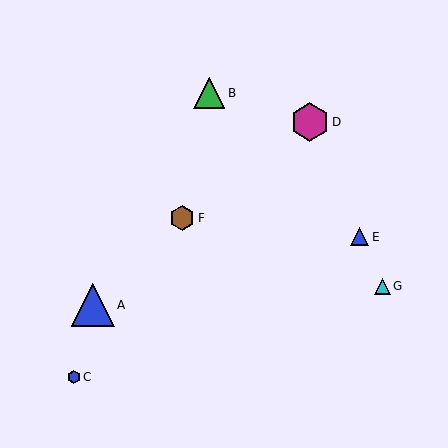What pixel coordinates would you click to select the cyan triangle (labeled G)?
Click at (382, 286) to select the cyan triangle G.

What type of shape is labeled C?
Shape C is a blue hexagon.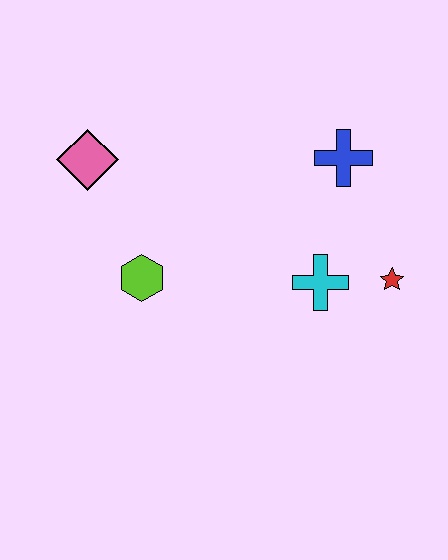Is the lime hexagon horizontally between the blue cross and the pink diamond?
Yes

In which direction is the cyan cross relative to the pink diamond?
The cyan cross is to the right of the pink diamond.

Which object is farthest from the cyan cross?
The pink diamond is farthest from the cyan cross.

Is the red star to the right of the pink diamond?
Yes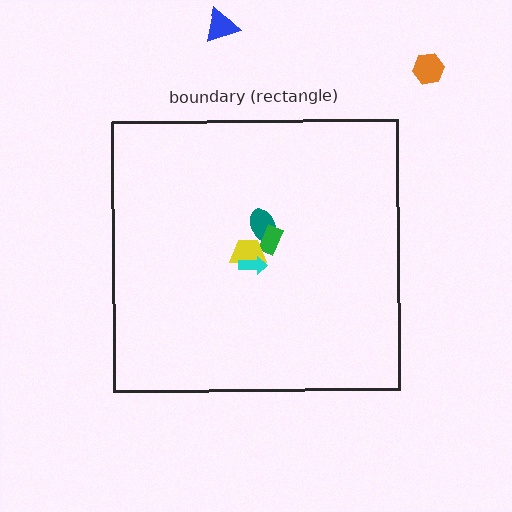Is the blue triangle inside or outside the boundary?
Outside.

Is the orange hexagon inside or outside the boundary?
Outside.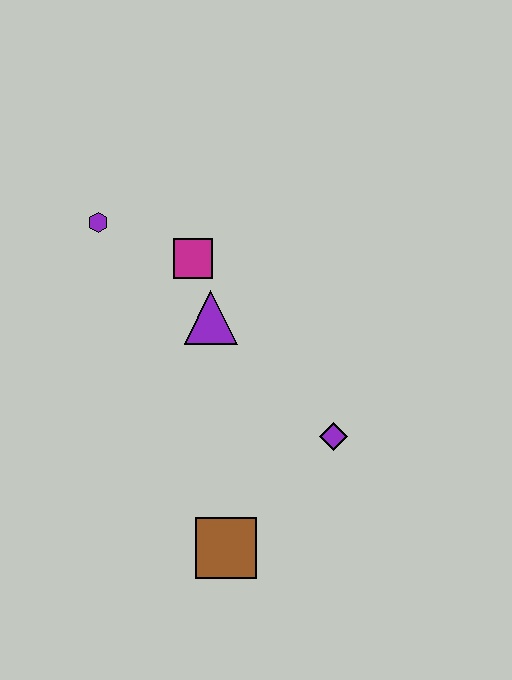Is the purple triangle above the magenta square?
No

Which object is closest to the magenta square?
The purple triangle is closest to the magenta square.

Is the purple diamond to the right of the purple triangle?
Yes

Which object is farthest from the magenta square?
The brown square is farthest from the magenta square.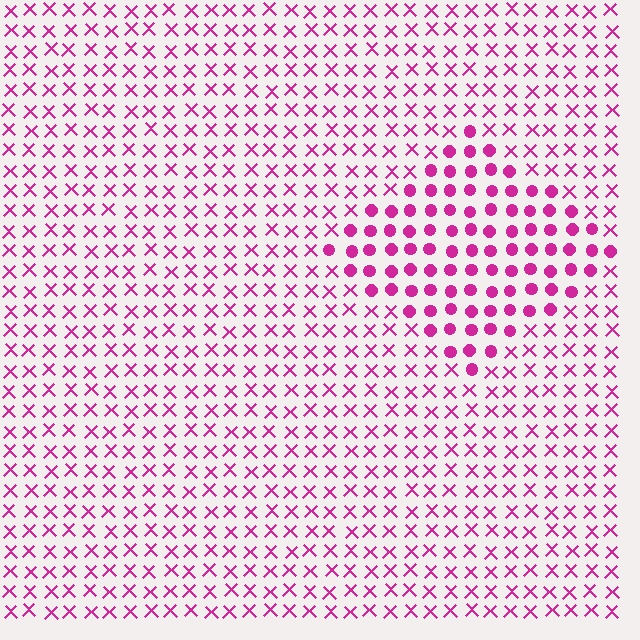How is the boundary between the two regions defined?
The boundary is defined by a change in element shape: circles inside vs. X marks outside. All elements share the same color and spacing.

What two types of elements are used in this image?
The image uses circles inside the diamond region and X marks outside it.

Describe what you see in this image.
The image is filled with small magenta elements arranged in a uniform grid. A diamond-shaped region contains circles, while the surrounding area contains X marks. The boundary is defined purely by the change in element shape.